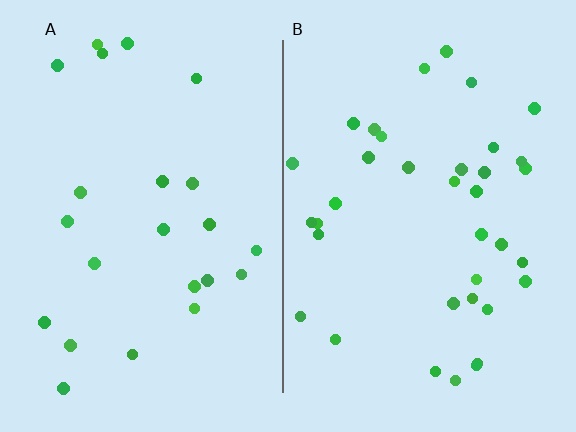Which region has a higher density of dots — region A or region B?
B (the right).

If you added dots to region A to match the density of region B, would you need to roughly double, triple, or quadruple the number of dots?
Approximately double.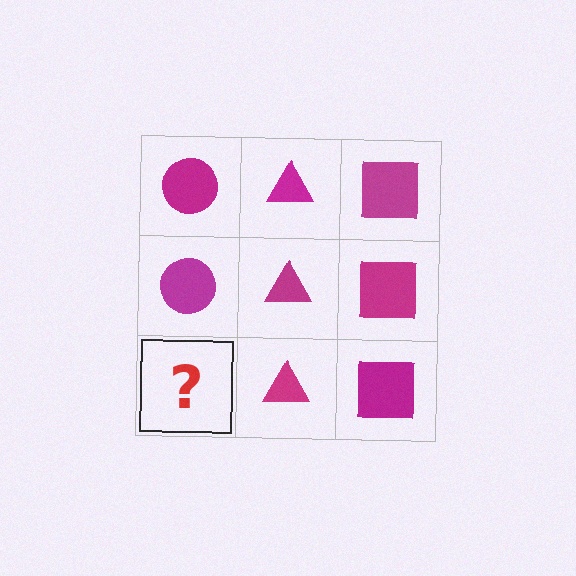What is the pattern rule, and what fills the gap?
The rule is that each column has a consistent shape. The gap should be filled with a magenta circle.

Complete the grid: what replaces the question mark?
The question mark should be replaced with a magenta circle.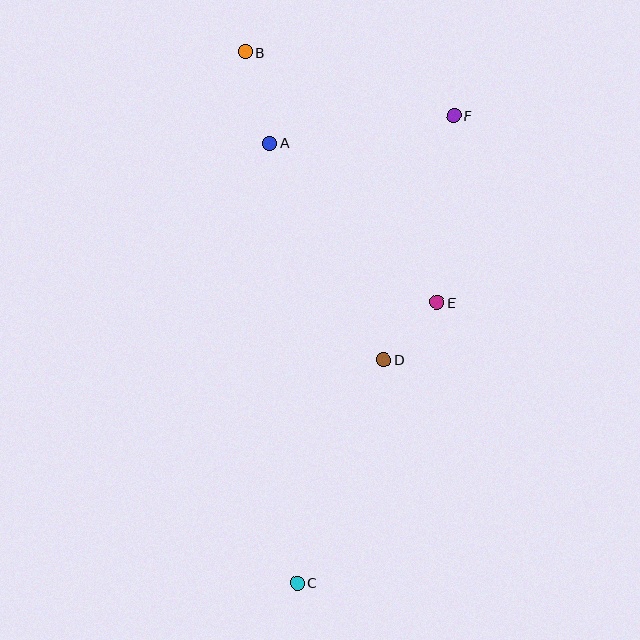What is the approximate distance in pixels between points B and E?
The distance between B and E is approximately 315 pixels.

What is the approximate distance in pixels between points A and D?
The distance between A and D is approximately 245 pixels.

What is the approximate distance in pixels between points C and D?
The distance between C and D is approximately 239 pixels.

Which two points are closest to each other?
Points D and E are closest to each other.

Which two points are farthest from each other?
Points B and C are farthest from each other.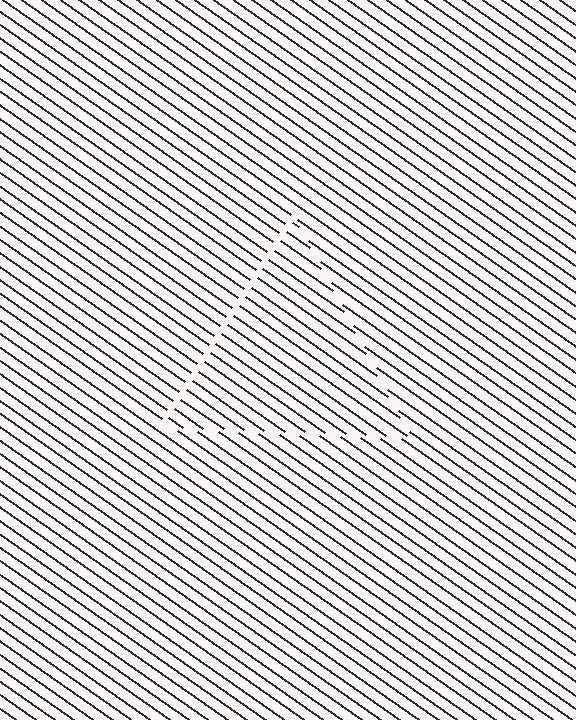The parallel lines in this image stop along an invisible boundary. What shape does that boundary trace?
An illusory triangle. The interior of the shape contains the same grating, shifted by half a period — the contour is defined by the phase discontinuity where line-ends from the inner and outer gratings abut.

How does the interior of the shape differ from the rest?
The interior of the shape contains the same grating, shifted by half a period — the contour is defined by the phase discontinuity where line-ends from the inner and outer gratings abut.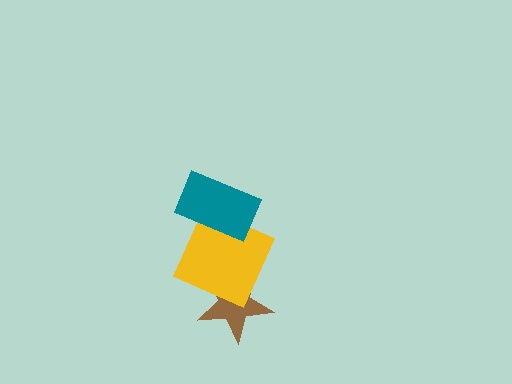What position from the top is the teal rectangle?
The teal rectangle is 1st from the top.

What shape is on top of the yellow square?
The teal rectangle is on top of the yellow square.